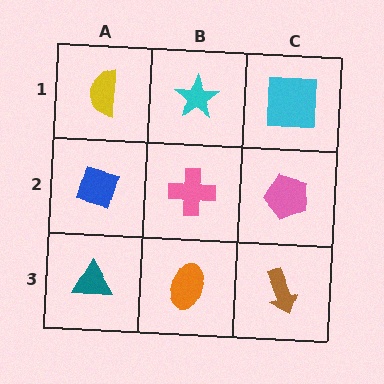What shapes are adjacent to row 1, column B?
A pink cross (row 2, column B), a yellow semicircle (row 1, column A), a cyan square (row 1, column C).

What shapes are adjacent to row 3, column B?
A pink cross (row 2, column B), a teal triangle (row 3, column A), a brown arrow (row 3, column C).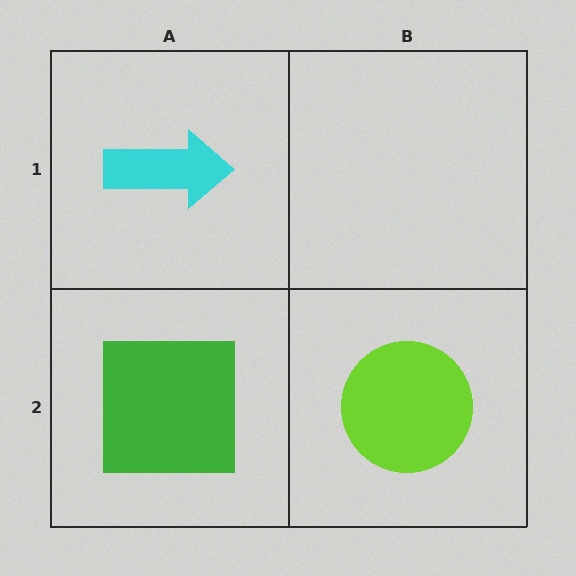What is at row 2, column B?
A lime circle.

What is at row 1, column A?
A cyan arrow.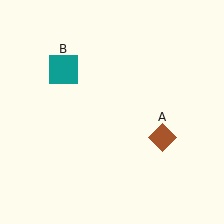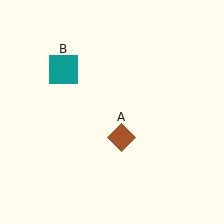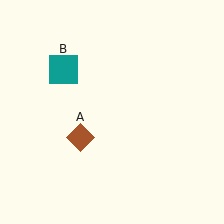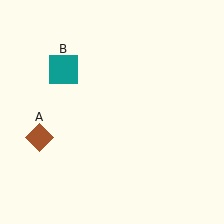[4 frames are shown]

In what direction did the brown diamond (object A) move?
The brown diamond (object A) moved left.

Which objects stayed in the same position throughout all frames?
Teal square (object B) remained stationary.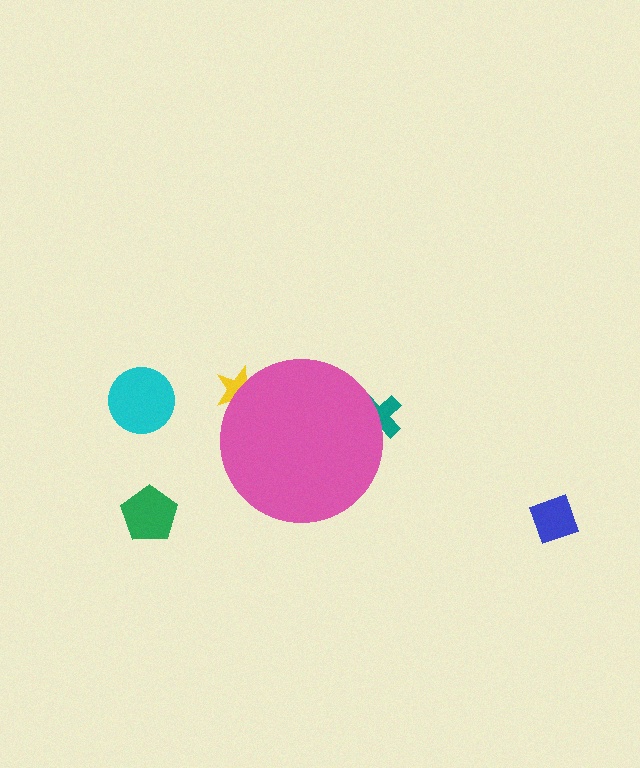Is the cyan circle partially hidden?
No, the cyan circle is fully visible.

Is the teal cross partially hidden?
Yes, the teal cross is partially hidden behind the pink circle.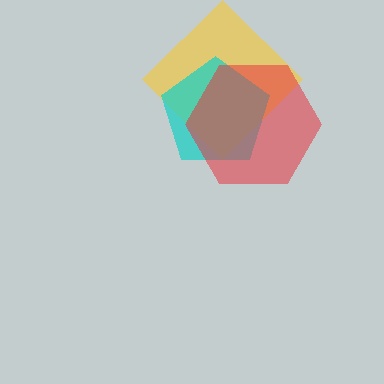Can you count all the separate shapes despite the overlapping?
Yes, there are 3 separate shapes.